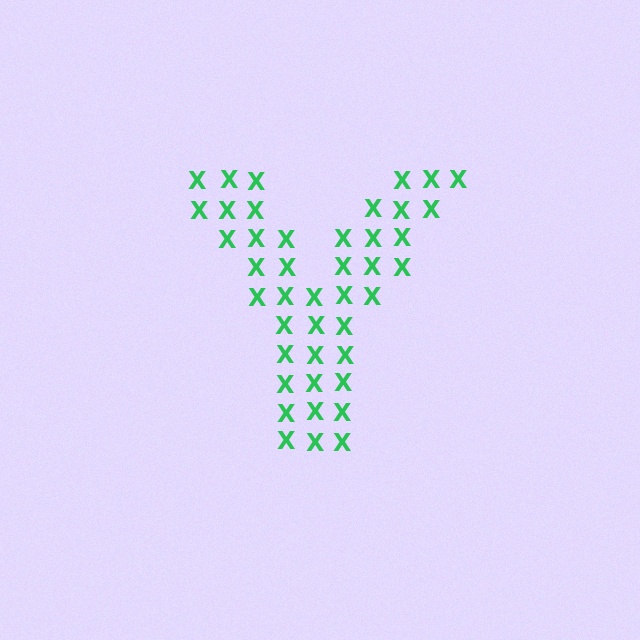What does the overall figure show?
The overall figure shows the letter Y.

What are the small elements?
The small elements are letter X's.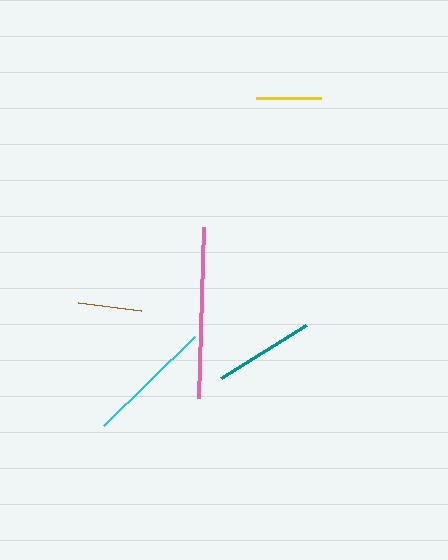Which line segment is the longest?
The pink line is the longest at approximately 171 pixels.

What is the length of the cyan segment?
The cyan segment is approximately 127 pixels long.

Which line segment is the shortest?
The brown line is the shortest at approximately 64 pixels.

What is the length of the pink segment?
The pink segment is approximately 171 pixels long.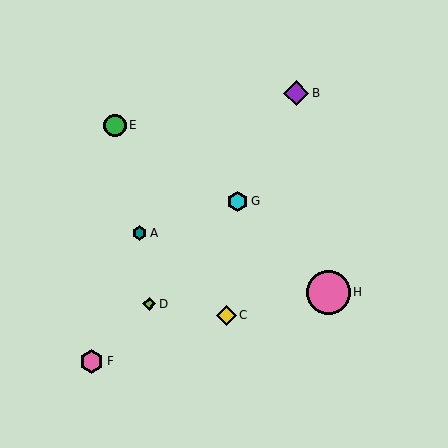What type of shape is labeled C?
Shape C is a yellow diamond.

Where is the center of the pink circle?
The center of the pink circle is at (328, 292).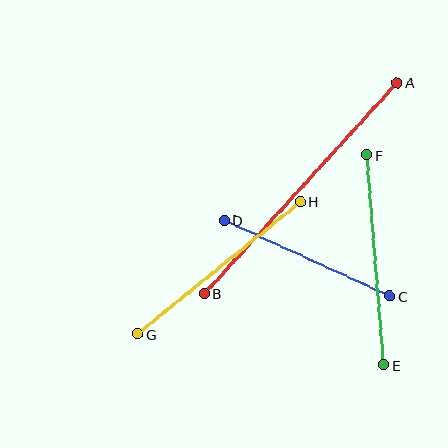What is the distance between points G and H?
The distance is approximately 210 pixels.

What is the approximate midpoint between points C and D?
The midpoint is at approximately (307, 258) pixels.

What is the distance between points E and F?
The distance is approximately 211 pixels.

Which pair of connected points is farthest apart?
Points A and B are farthest apart.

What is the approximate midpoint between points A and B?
The midpoint is at approximately (301, 188) pixels.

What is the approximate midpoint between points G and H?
The midpoint is at approximately (219, 268) pixels.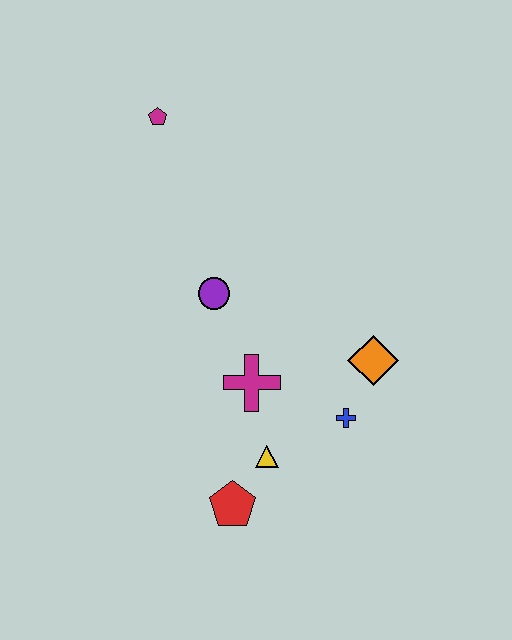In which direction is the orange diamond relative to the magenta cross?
The orange diamond is to the right of the magenta cross.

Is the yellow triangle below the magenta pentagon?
Yes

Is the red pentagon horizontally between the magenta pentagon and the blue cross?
Yes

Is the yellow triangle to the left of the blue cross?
Yes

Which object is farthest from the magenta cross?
The magenta pentagon is farthest from the magenta cross.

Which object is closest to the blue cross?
The orange diamond is closest to the blue cross.